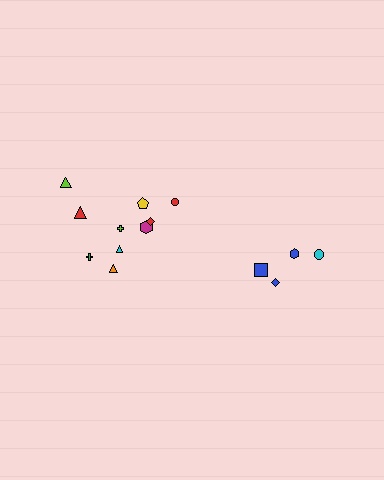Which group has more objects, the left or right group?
The left group.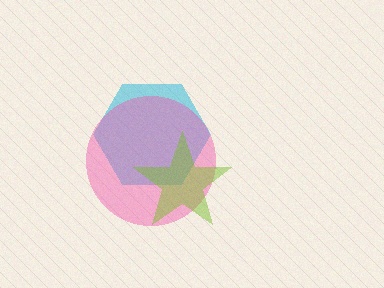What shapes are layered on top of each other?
The layered shapes are: a cyan hexagon, a pink circle, a lime star.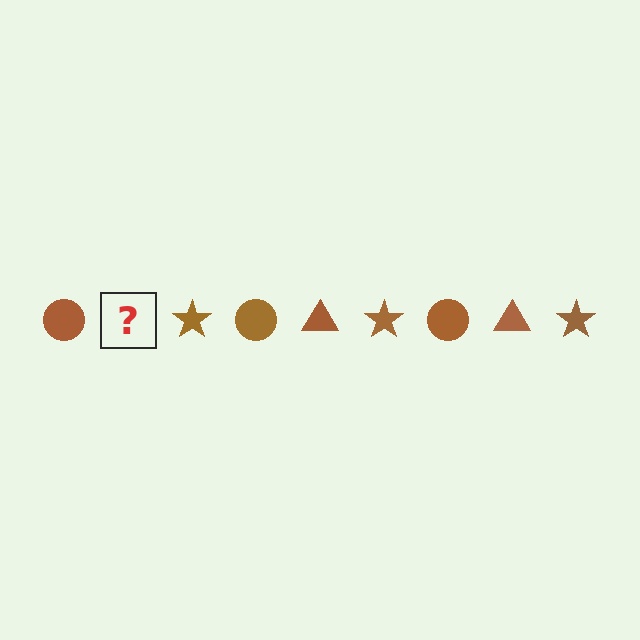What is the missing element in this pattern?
The missing element is a brown triangle.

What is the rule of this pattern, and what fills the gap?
The rule is that the pattern cycles through circle, triangle, star shapes in brown. The gap should be filled with a brown triangle.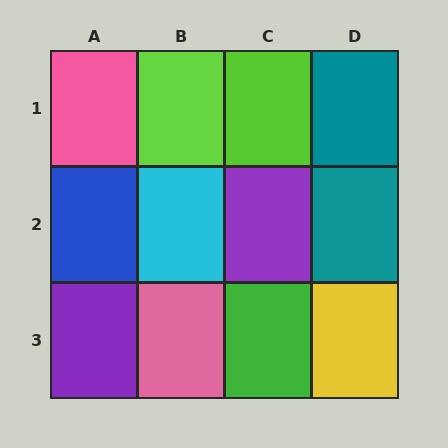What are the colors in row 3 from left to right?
Purple, pink, green, yellow.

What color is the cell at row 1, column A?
Pink.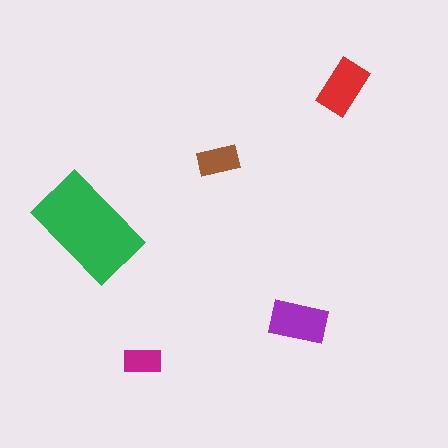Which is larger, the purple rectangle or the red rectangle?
The purple one.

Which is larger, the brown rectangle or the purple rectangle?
The purple one.